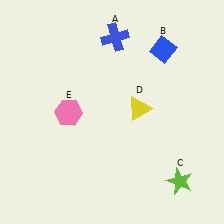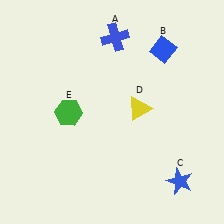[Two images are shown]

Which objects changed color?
C changed from lime to blue. E changed from pink to green.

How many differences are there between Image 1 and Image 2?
There are 2 differences between the two images.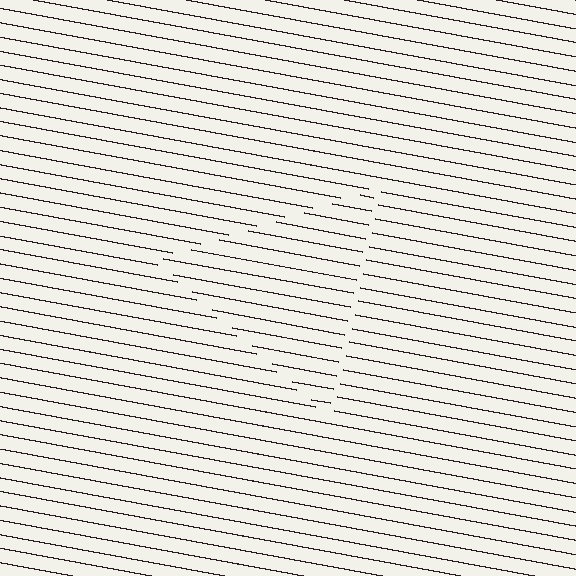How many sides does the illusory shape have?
3 sides — the line-ends trace a triangle.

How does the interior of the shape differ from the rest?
The interior of the shape contains the same grating, shifted by half a period — the contour is defined by the phase discontinuity where line-ends from the inner and outer gratings abut.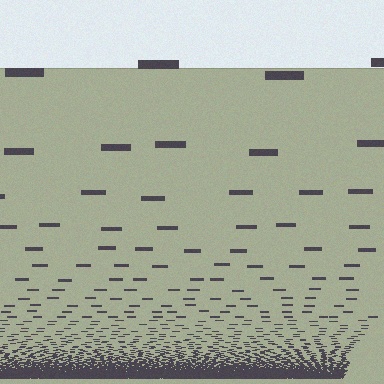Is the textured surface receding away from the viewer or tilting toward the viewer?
The surface appears to tilt toward the viewer. Texture elements get larger and sparser toward the top.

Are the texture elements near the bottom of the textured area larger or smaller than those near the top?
Smaller. The gradient is inverted — elements near the bottom are smaller and denser.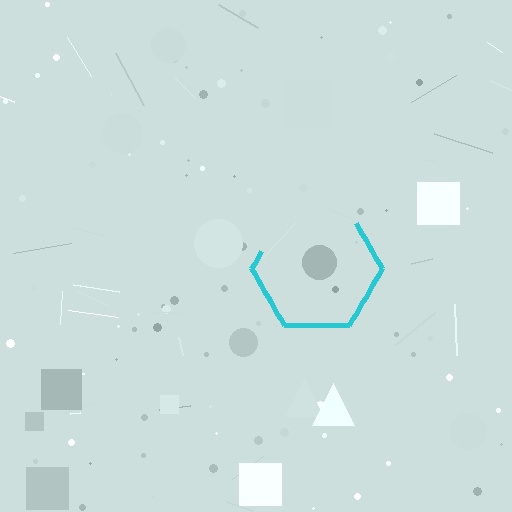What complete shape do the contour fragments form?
The contour fragments form a hexagon.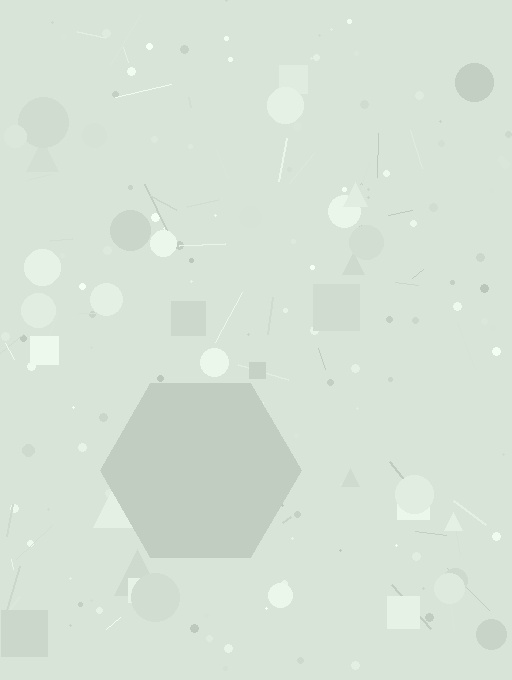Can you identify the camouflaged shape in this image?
The camouflaged shape is a hexagon.